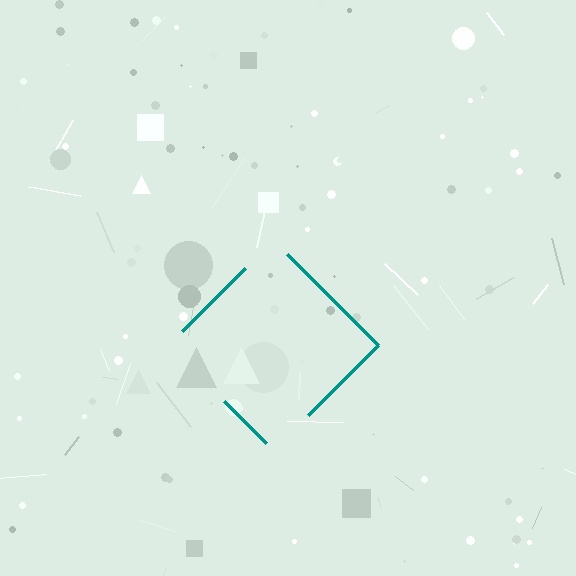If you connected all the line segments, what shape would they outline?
They would outline a diamond.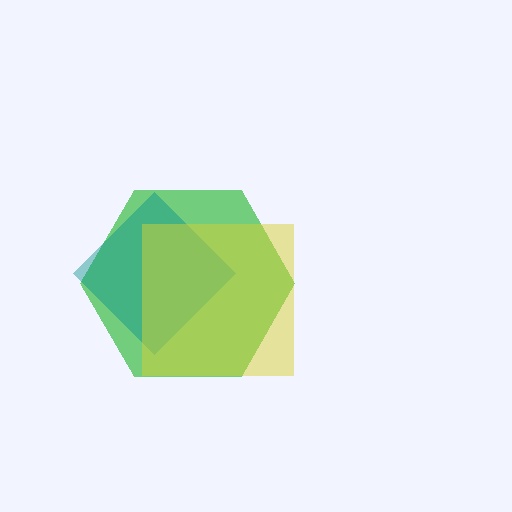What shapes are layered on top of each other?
The layered shapes are: a green hexagon, a teal diamond, a yellow square.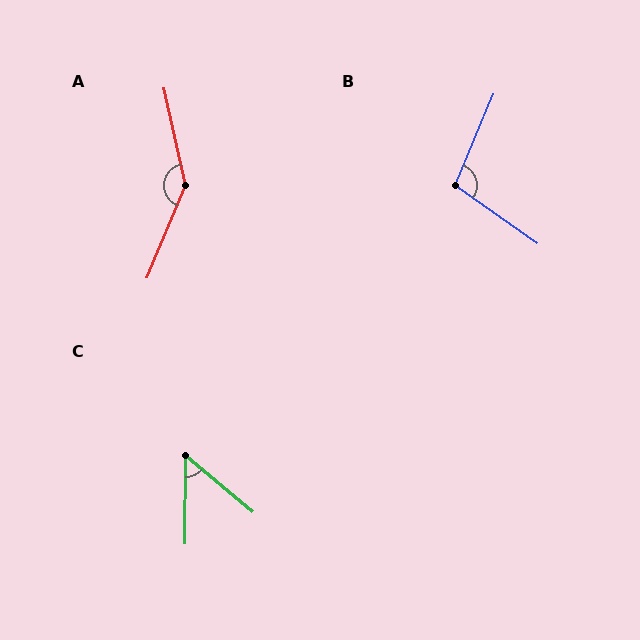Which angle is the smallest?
C, at approximately 50 degrees.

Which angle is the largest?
A, at approximately 145 degrees.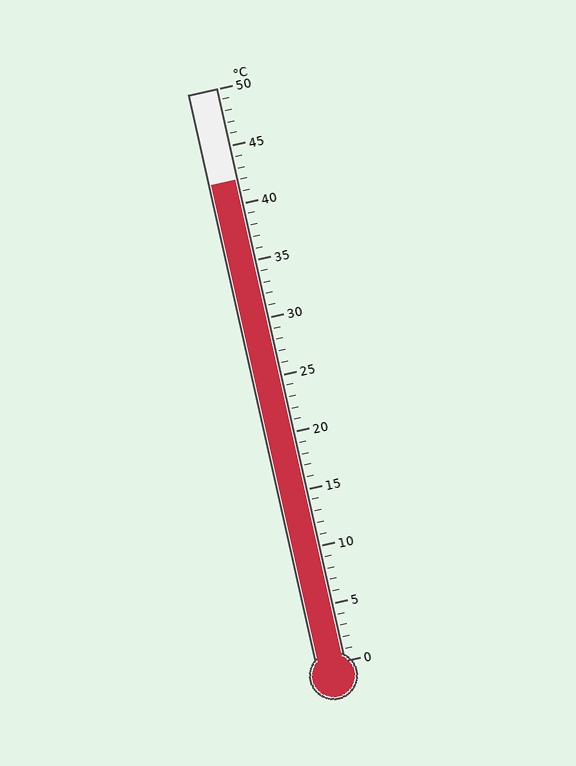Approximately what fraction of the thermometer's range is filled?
The thermometer is filled to approximately 85% of its range.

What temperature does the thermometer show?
The thermometer shows approximately 42°C.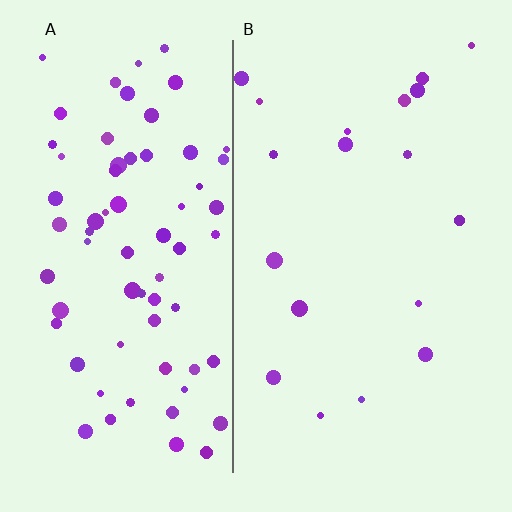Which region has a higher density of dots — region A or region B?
A (the left).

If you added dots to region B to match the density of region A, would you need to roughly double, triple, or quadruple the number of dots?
Approximately quadruple.